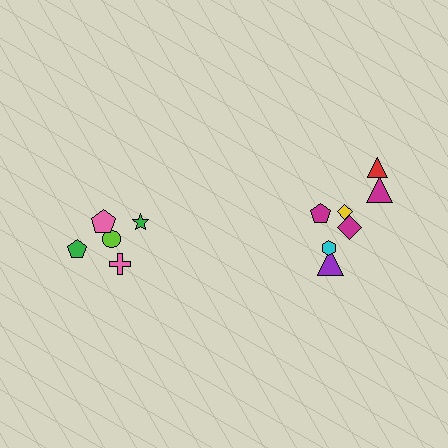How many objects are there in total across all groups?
There are 12 objects.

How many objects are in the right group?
There are 7 objects.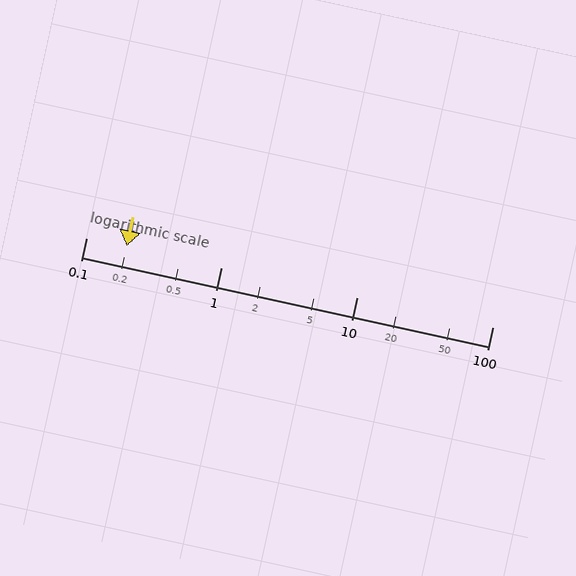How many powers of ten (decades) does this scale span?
The scale spans 3 decades, from 0.1 to 100.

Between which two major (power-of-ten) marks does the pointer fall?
The pointer is between 0.1 and 1.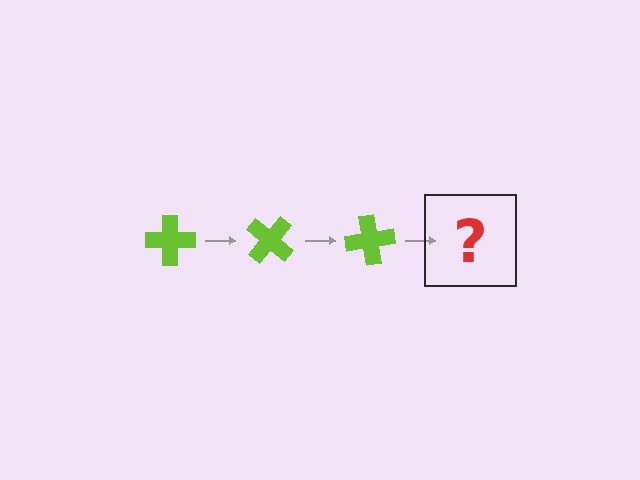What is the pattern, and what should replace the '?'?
The pattern is that the cross rotates 40 degrees each step. The '?' should be a lime cross rotated 120 degrees.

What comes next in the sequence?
The next element should be a lime cross rotated 120 degrees.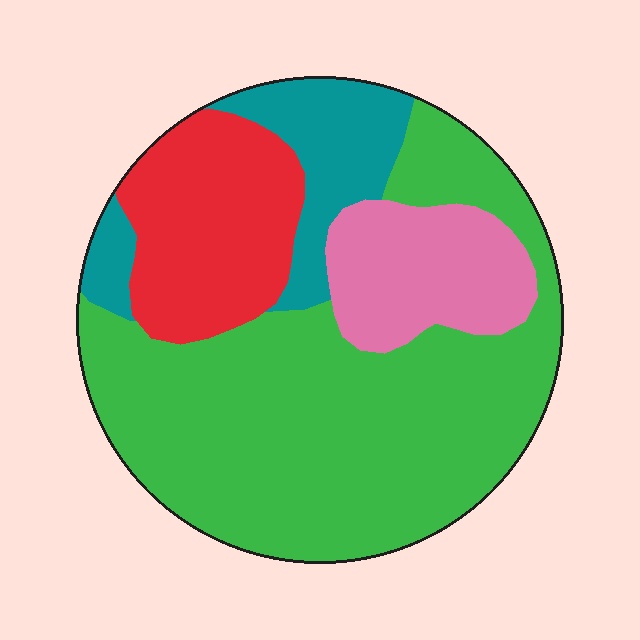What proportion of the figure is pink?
Pink takes up about one eighth (1/8) of the figure.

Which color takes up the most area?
Green, at roughly 55%.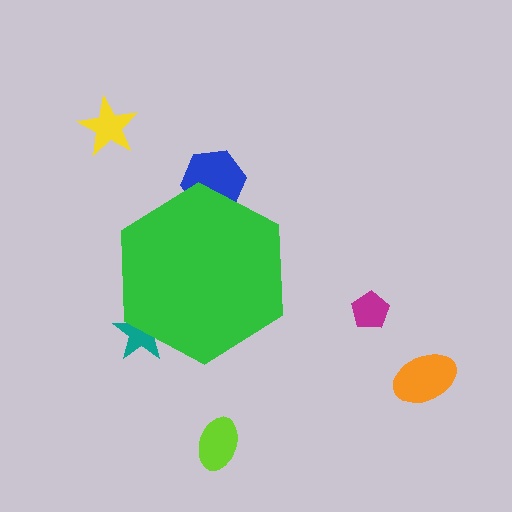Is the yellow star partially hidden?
No, the yellow star is fully visible.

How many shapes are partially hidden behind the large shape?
2 shapes are partially hidden.